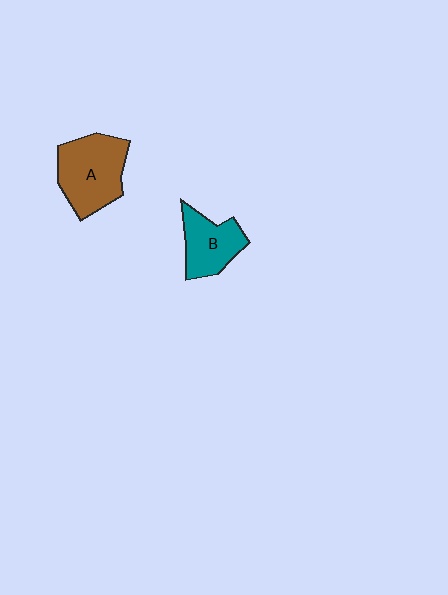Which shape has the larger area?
Shape A (brown).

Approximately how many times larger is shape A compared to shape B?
Approximately 1.4 times.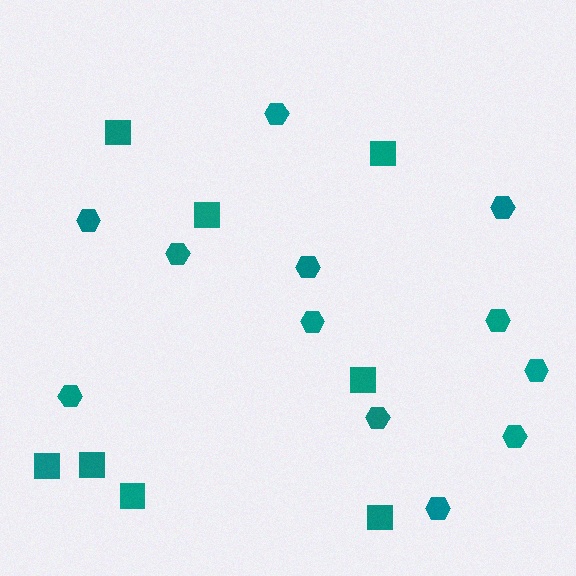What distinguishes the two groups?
There are 2 groups: one group of hexagons (12) and one group of squares (8).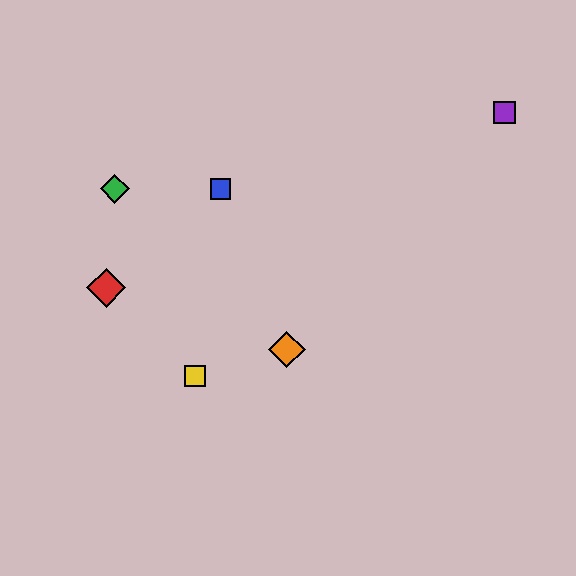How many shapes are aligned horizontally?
2 shapes (the blue square, the green diamond) are aligned horizontally.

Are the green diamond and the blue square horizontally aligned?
Yes, both are at y≈189.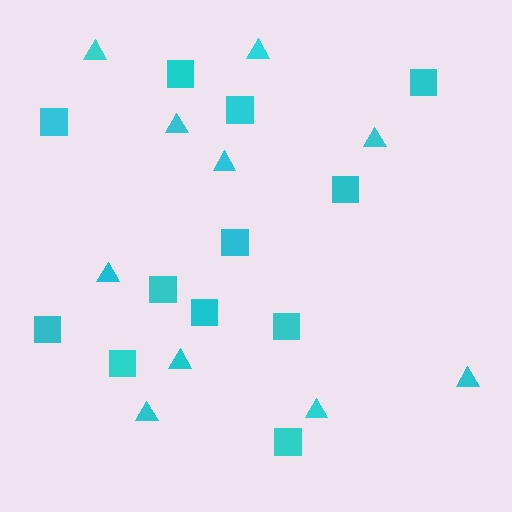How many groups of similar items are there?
There are 2 groups: one group of triangles (10) and one group of squares (12).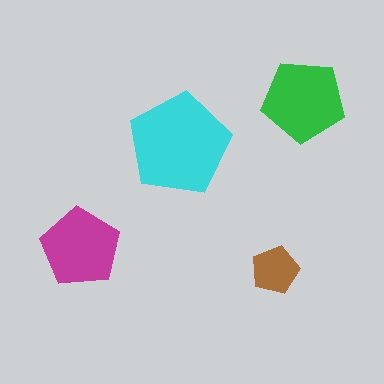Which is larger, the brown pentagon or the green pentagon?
The green one.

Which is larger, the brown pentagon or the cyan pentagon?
The cyan one.